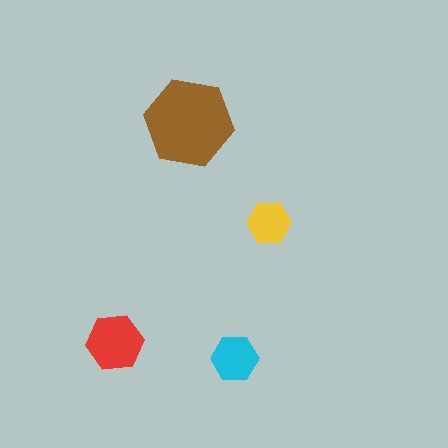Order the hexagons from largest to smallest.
the brown one, the red one, the cyan one, the yellow one.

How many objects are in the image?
There are 4 objects in the image.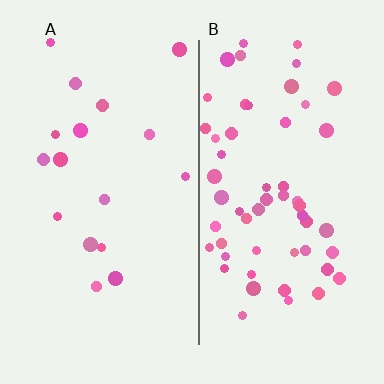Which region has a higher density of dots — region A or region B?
B (the right).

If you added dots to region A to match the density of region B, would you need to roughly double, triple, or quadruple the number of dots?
Approximately triple.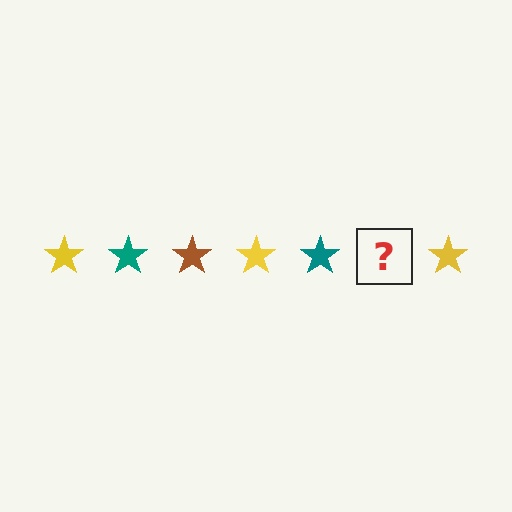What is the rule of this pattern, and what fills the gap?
The rule is that the pattern cycles through yellow, teal, brown stars. The gap should be filled with a brown star.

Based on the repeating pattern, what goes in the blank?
The blank should be a brown star.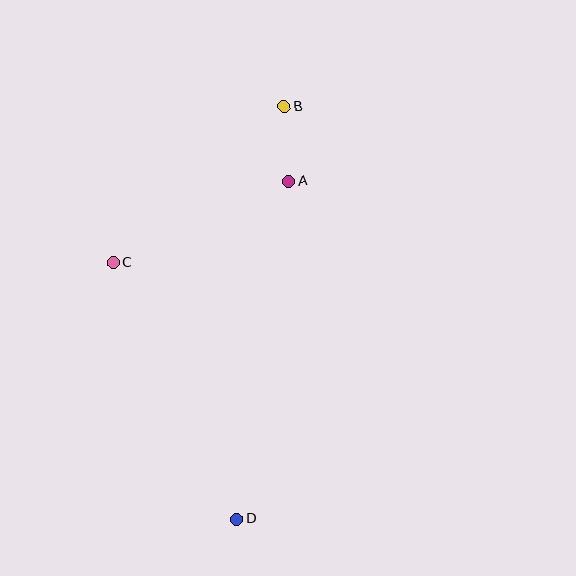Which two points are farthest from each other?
Points B and D are farthest from each other.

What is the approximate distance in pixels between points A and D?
The distance between A and D is approximately 342 pixels.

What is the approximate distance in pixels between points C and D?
The distance between C and D is approximately 285 pixels.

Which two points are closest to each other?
Points A and B are closest to each other.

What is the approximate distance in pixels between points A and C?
The distance between A and C is approximately 193 pixels.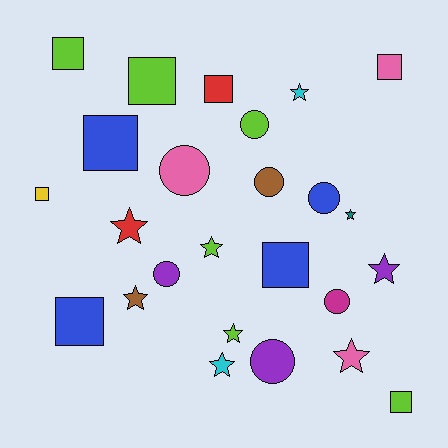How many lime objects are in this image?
There are 6 lime objects.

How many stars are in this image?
There are 9 stars.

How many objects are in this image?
There are 25 objects.